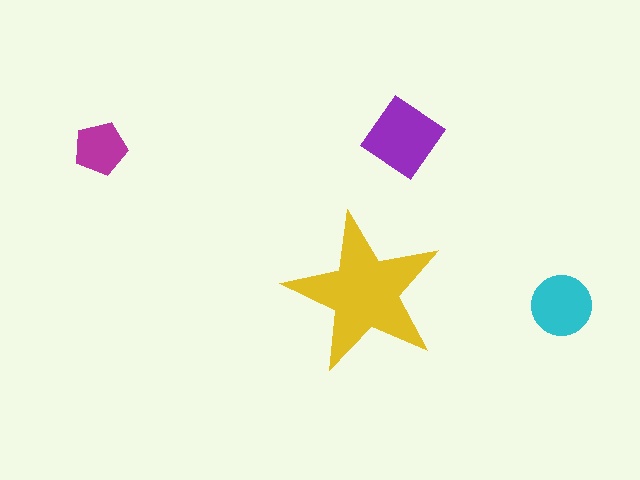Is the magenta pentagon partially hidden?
No, the magenta pentagon is fully visible.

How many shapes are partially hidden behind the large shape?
0 shapes are partially hidden.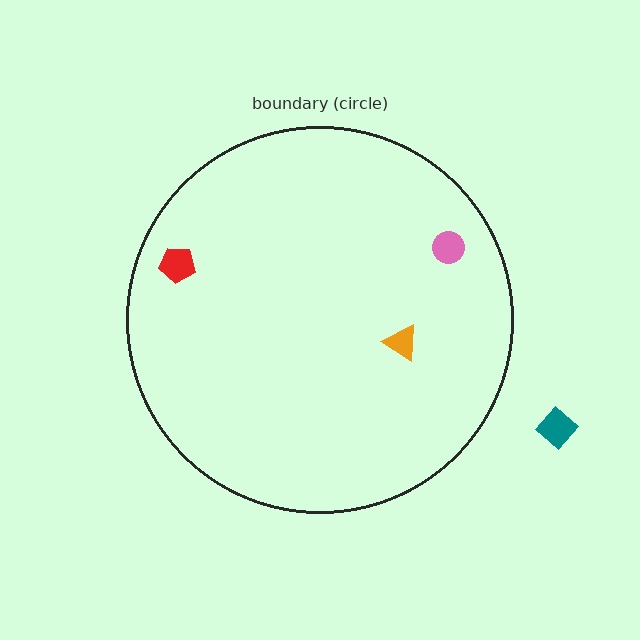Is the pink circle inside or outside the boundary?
Inside.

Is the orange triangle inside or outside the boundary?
Inside.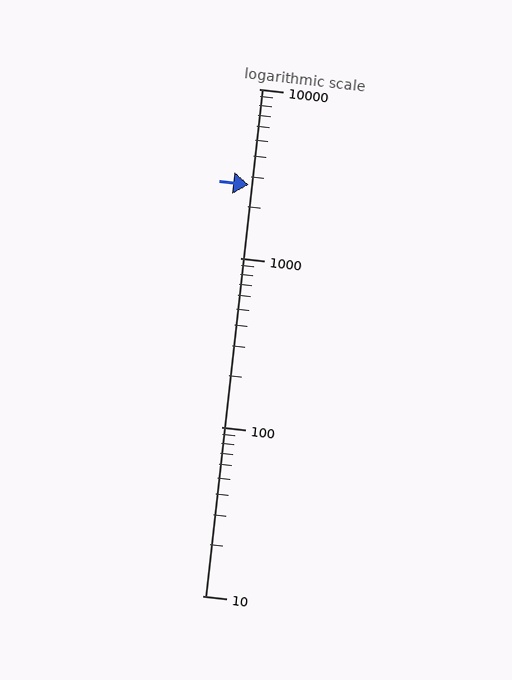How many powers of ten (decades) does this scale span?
The scale spans 3 decades, from 10 to 10000.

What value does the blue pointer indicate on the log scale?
The pointer indicates approximately 2700.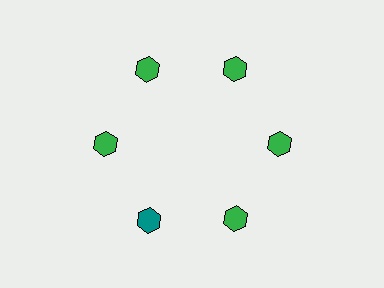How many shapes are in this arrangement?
There are 6 shapes arranged in a ring pattern.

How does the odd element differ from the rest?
It has a different color: teal instead of green.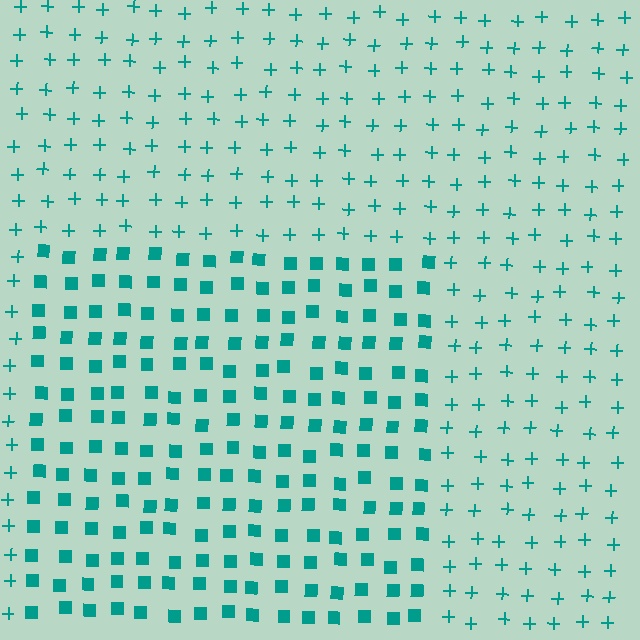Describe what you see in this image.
The image is filled with small teal elements arranged in a uniform grid. A rectangle-shaped region contains squares, while the surrounding area contains plus signs. The boundary is defined purely by the change in element shape.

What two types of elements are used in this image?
The image uses squares inside the rectangle region and plus signs outside it.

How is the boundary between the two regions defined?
The boundary is defined by a change in element shape: squares inside vs. plus signs outside. All elements share the same color and spacing.